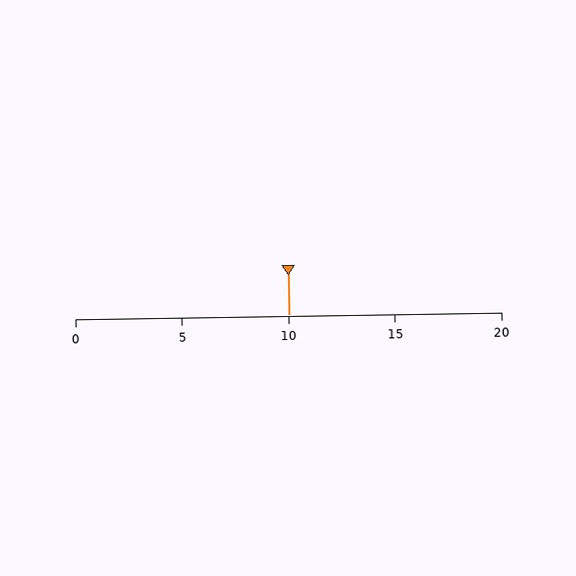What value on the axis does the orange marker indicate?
The marker indicates approximately 10.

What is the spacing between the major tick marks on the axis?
The major ticks are spaced 5 apart.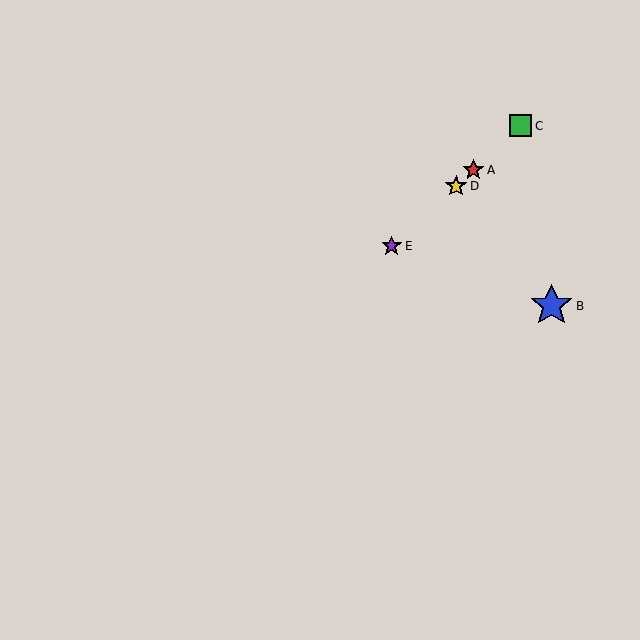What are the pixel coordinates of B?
Object B is at (552, 306).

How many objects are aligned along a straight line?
4 objects (A, C, D, E) are aligned along a straight line.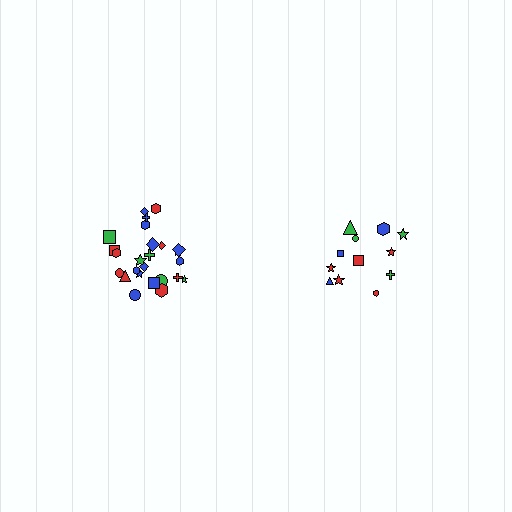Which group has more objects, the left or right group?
The left group.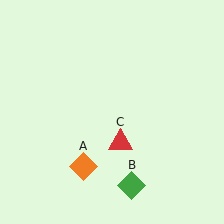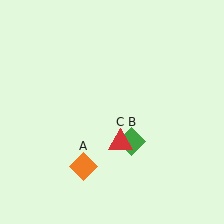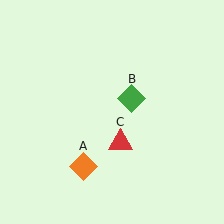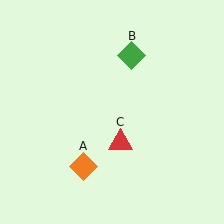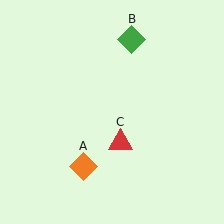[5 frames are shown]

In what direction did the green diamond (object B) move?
The green diamond (object B) moved up.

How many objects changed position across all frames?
1 object changed position: green diamond (object B).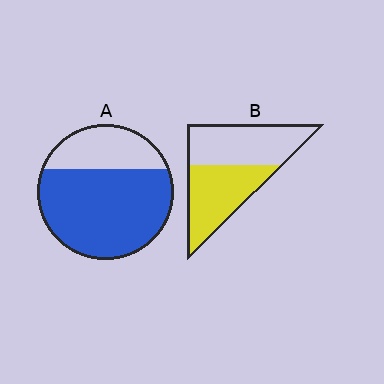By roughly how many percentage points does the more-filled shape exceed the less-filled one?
By roughly 20 percentage points (A over B).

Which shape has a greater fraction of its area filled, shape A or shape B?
Shape A.